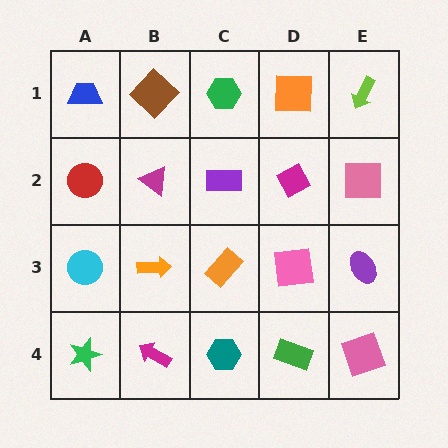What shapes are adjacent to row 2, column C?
A green hexagon (row 1, column C), an orange rectangle (row 3, column C), a magenta triangle (row 2, column B), a magenta diamond (row 2, column D).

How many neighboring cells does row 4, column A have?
2.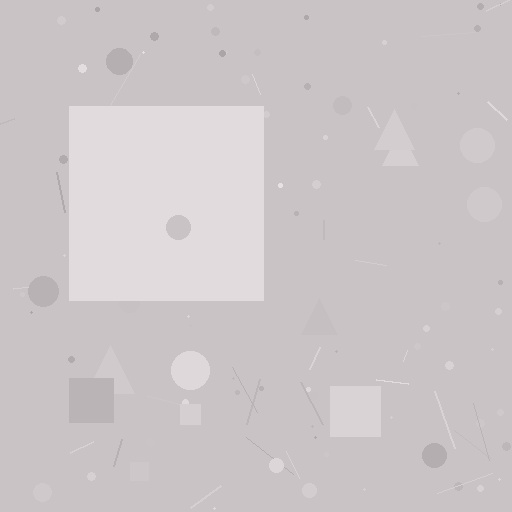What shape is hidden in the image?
A square is hidden in the image.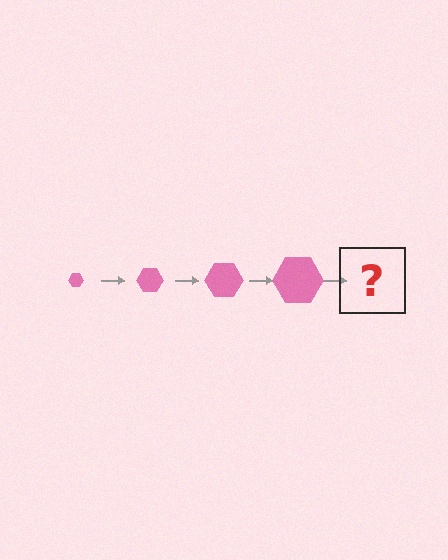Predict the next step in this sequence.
The next step is a pink hexagon, larger than the previous one.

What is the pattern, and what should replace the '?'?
The pattern is that the hexagon gets progressively larger each step. The '?' should be a pink hexagon, larger than the previous one.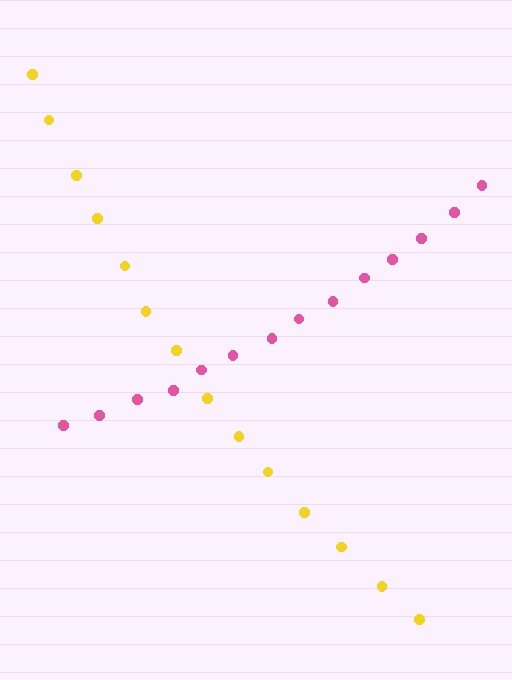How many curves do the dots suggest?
There are 2 distinct paths.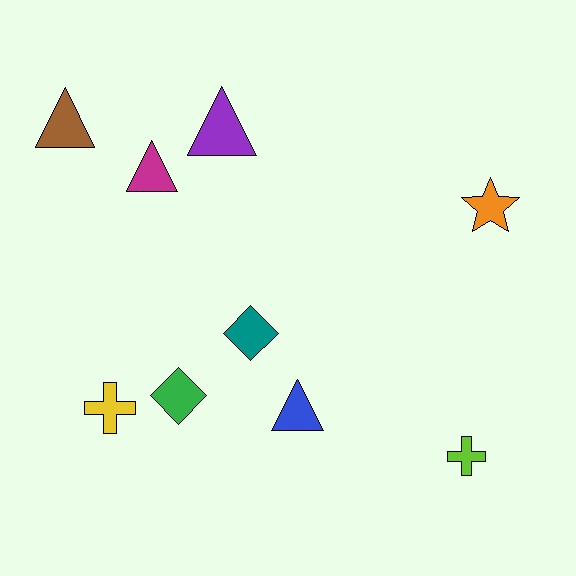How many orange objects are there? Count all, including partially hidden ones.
There is 1 orange object.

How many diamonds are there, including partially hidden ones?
There are 2 diamonds.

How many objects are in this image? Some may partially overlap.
There are 9 objects.